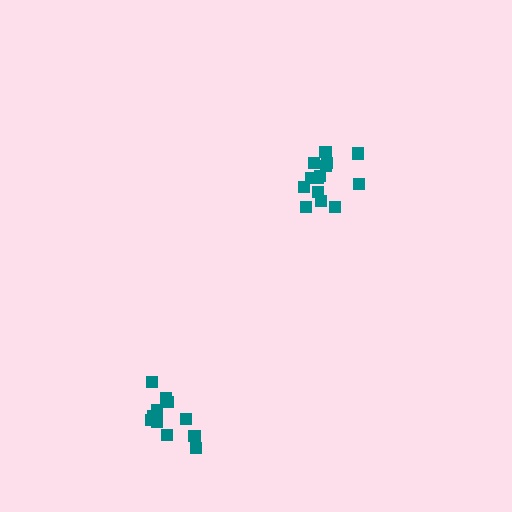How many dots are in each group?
Group 1: 14 dots, Group 2: 11 dots (25 total).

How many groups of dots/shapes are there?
There are 2 groups.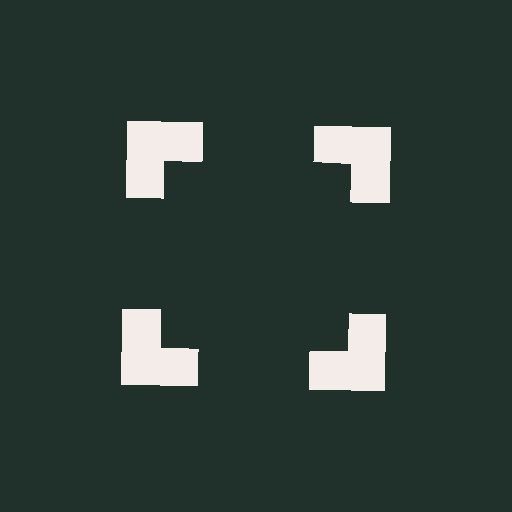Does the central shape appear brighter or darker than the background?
It typically appears slightly darker than the background, even though no actual brightness change is drawn.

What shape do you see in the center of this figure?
An illusory square — its edges are inferred from the aligned wedge cuts in the notched squares, not physically drawn.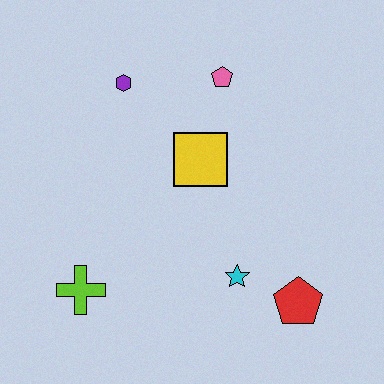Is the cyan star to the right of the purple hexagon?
Yes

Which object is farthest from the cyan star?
The purple hexagon is farthest from the cyan star.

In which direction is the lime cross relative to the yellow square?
The lime cross is below the yellow square.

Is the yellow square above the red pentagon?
Yes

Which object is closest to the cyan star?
The red pentagon is closest to the cyan star.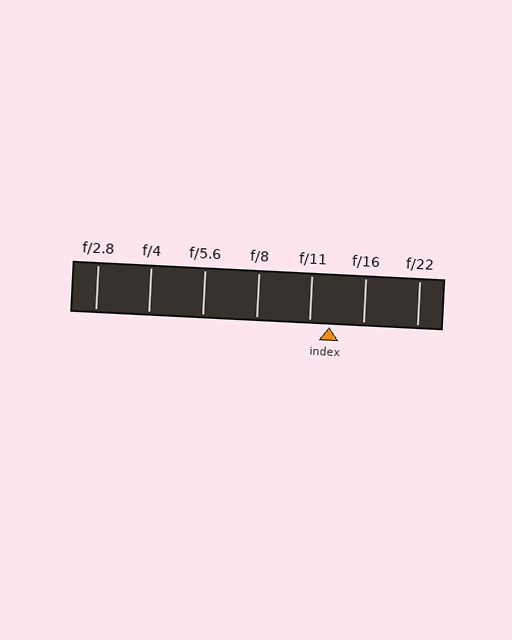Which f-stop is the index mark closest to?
The index mark is closest to f/11.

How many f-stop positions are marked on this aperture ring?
There are 7 f-stop positions marked.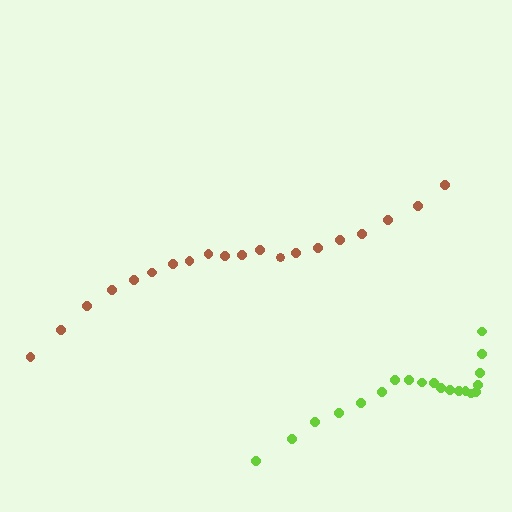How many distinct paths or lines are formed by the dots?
There are 2 distinct paths.